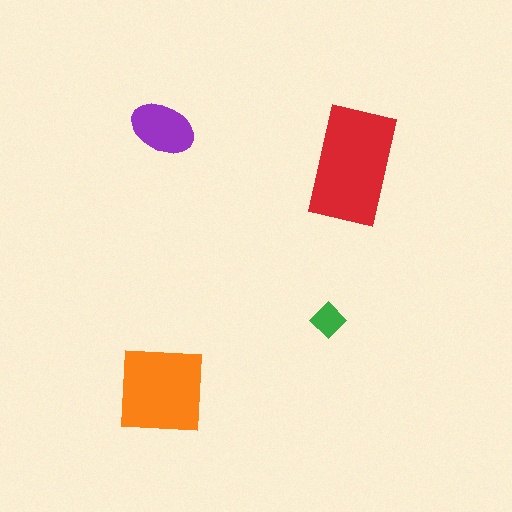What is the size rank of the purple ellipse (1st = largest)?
3rd.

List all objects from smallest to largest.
The green diamond, the purple ellipse, the orange square, the red rectangle.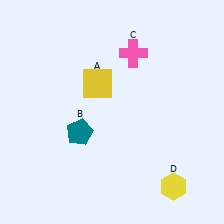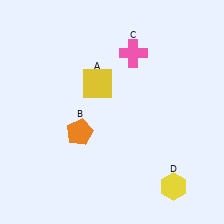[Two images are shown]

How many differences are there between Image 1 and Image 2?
There is 1 difference between the two images.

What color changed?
The pentagon (B) changed from teal in Image 1 to orange in Image 2.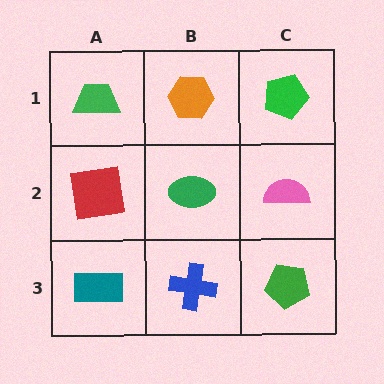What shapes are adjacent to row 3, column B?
A green ellipse (row 2, column B), a teal rectangle (row 3, column A), a green pentagon (row 3, column C).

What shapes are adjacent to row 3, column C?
A pink semicircle (row 2, column C), a blue cross (row 3, column B).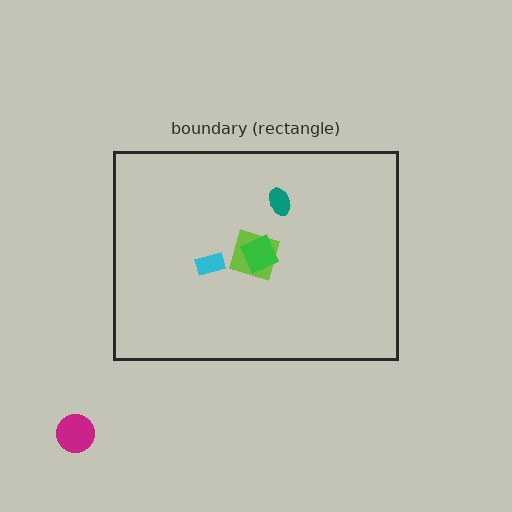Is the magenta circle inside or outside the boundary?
Outside.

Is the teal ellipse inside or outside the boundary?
Inside.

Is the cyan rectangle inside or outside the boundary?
Inside.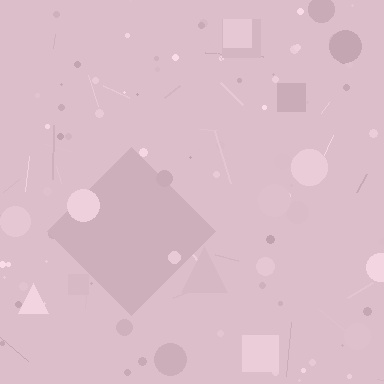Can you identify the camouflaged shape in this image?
The camouflaged shape is a diamond.